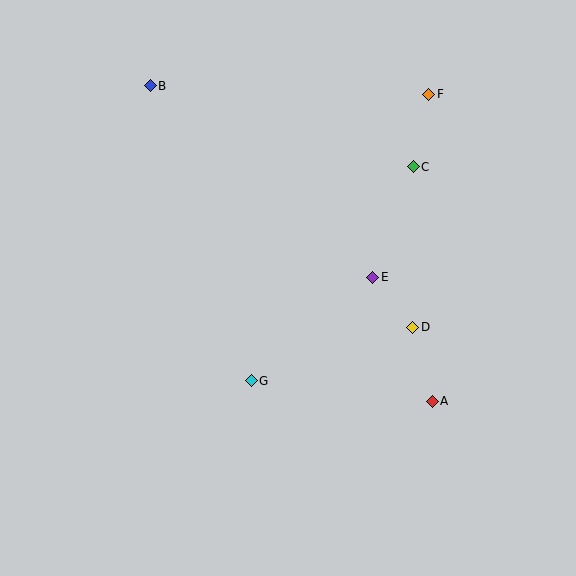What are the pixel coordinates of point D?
Point D is at (413, 327).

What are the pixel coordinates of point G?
Point G is at (251, 381).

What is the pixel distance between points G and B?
The distance between G and B is 312 pixels.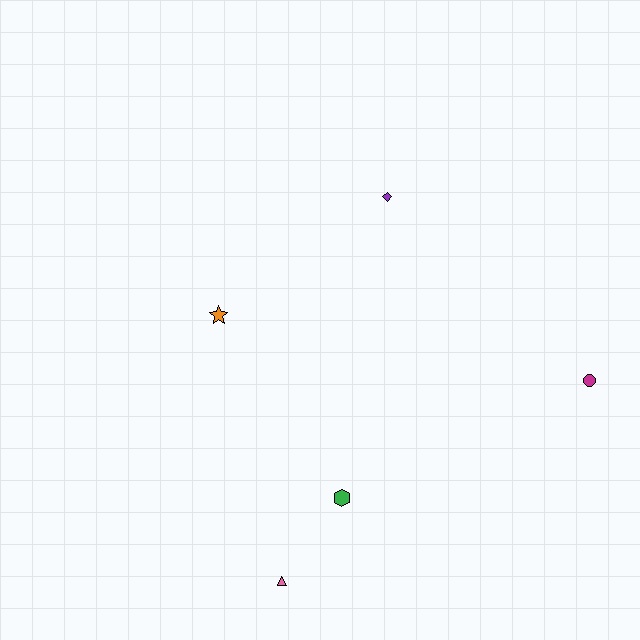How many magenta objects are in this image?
There is 1 magenta object.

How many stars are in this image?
There is 1 star.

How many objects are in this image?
There are 5 objects.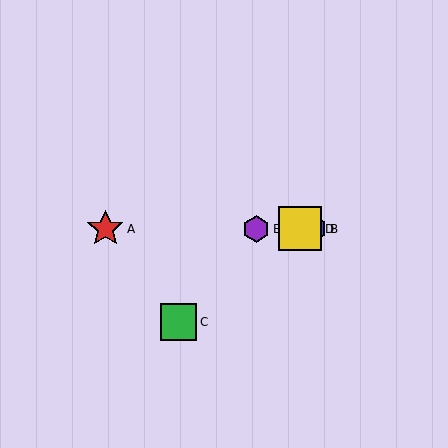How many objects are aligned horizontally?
4 objects (A, B, D, E) are aligned horizontally.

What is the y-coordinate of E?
Object E is at y≈229.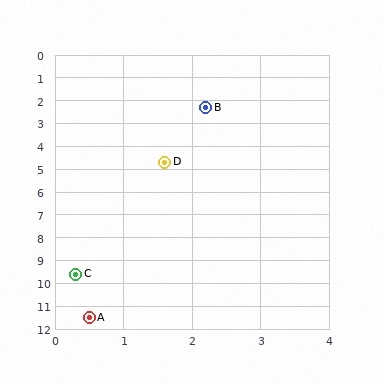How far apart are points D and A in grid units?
Points D and A are about 6.9 grid units apart.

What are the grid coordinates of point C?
Point C is at approximately (0.3, 9.6).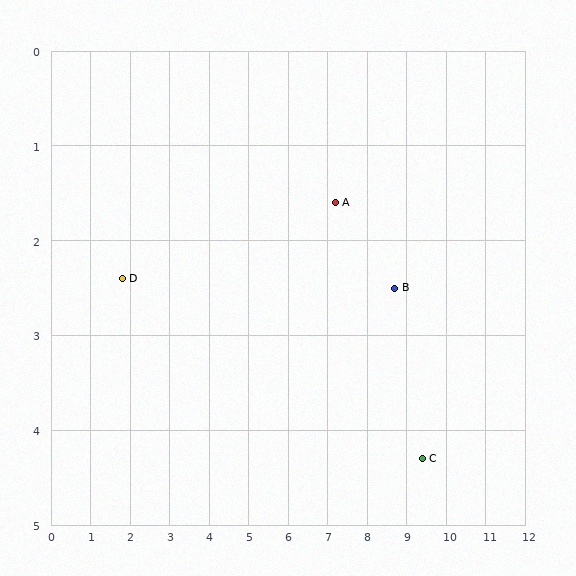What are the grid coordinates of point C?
Point C is at approximately (9.4, 4.3).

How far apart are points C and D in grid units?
Points C and D are about 7.8 grid units apart.